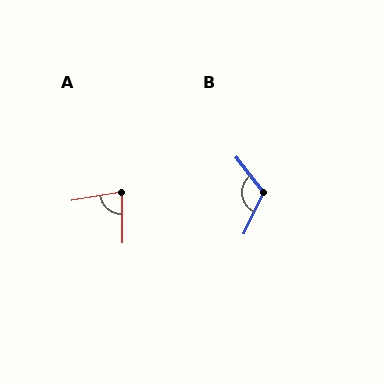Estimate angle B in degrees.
Approximately 117 degrees.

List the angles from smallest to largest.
A (81°), B (117°).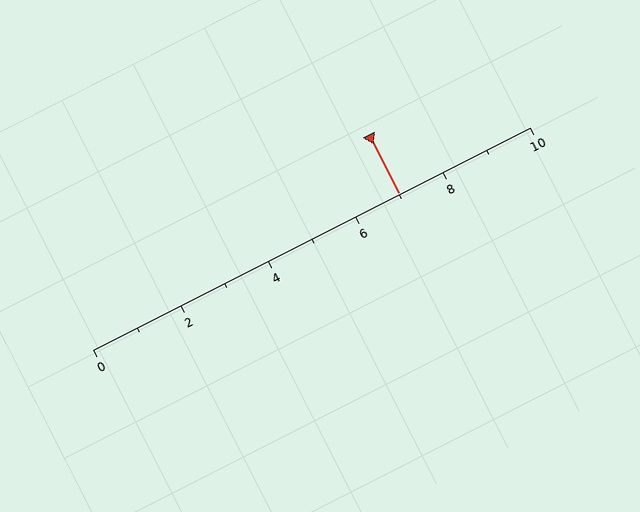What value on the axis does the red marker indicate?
The marker indicates approximately 7.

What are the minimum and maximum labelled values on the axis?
The axis runs from 0 to 10.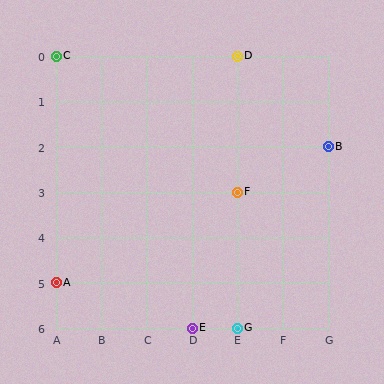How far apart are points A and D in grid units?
Points A and D are 4 columns and 5 rows apart (about 6.4 grid units diagonally).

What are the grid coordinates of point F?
Point F is at grid coordinates (E, 3).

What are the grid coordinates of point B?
Point B is at grid coordinates (G, 2).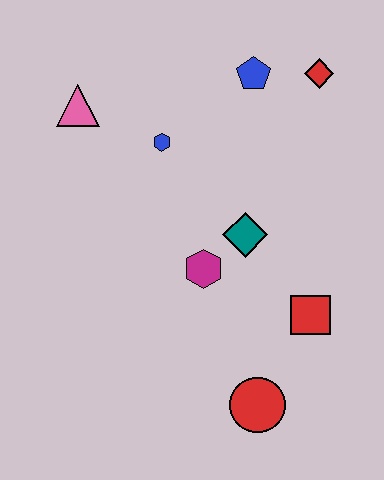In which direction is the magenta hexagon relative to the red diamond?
The magenta hexagon is below the red diamond.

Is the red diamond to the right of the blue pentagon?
Yes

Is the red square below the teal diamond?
Yes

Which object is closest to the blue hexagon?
The pink triangle is closest to the blue hexagon.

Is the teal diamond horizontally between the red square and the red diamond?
No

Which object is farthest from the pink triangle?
The red circle is farthest from the pink triangle.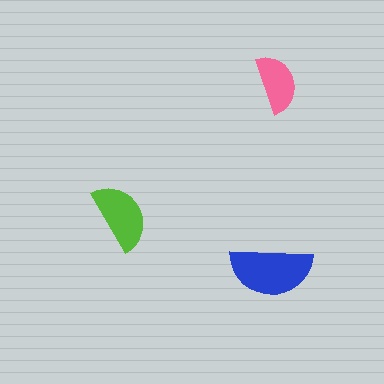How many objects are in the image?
There are 3 objects in the image.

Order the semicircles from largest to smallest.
the blue one, the lime one, the pink one.